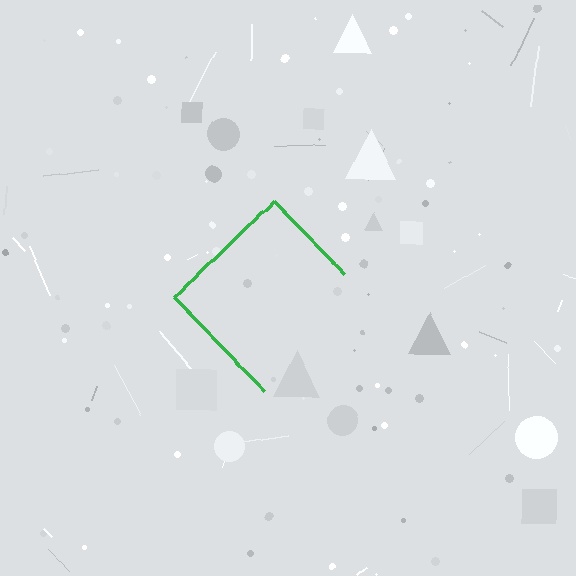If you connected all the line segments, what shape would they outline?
They would outline a diamond.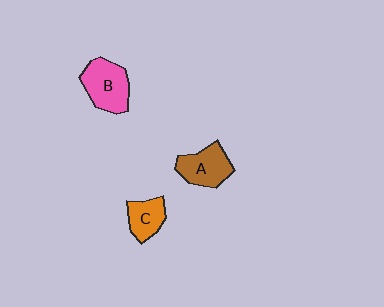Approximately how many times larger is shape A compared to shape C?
Approximately 1.4 times.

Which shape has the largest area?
Shape B (pink).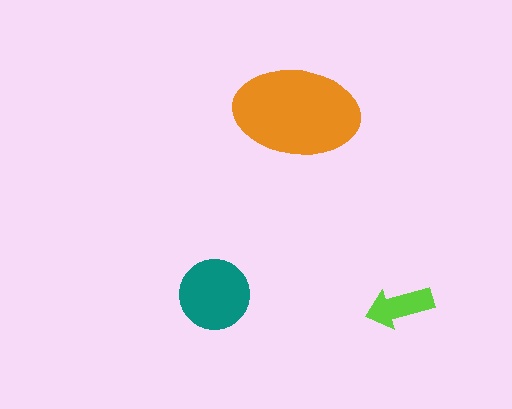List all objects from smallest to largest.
The lime arrow, the teal circle, the orange ellipse.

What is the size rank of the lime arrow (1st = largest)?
3rd.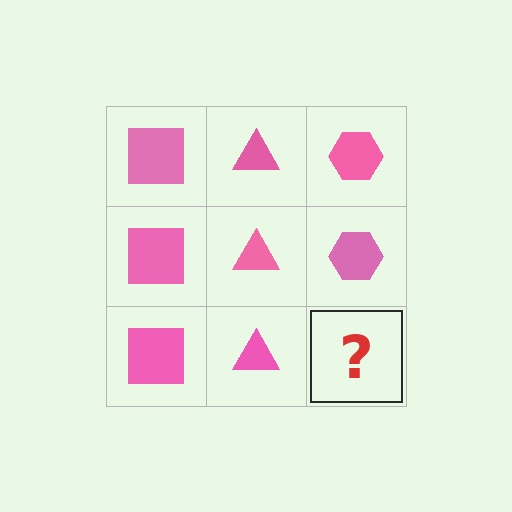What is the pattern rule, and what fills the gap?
The rule is that each column has a consistent shape. The gap should be filled with a pink hexagon.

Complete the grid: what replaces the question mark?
The question mark should be replaced with a pink hexagon.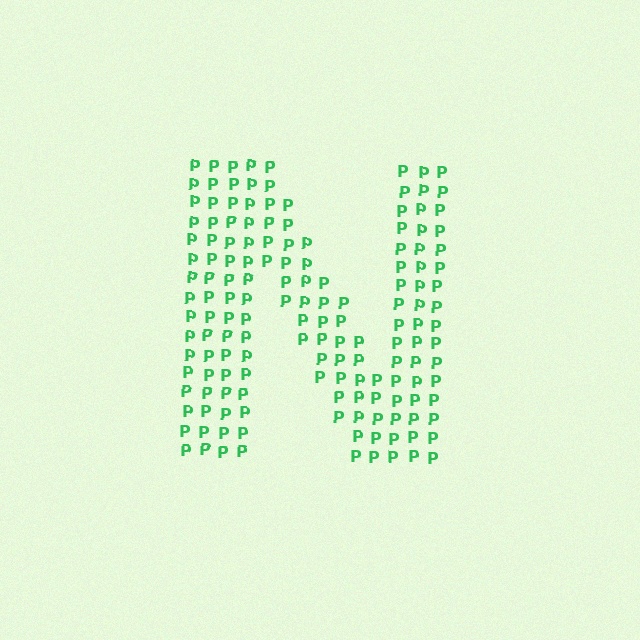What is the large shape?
The large shape is the letter N.